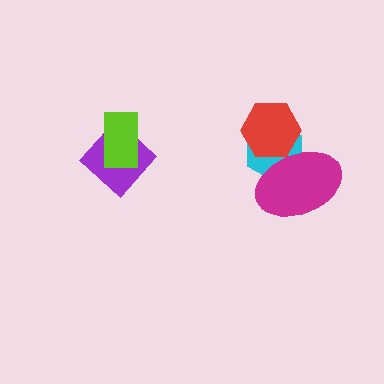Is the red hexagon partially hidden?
No, no other shape covers it.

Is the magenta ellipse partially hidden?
Yes, it is partially covered by another shape.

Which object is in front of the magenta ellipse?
The red hexagon is in front of the magenta ellipse.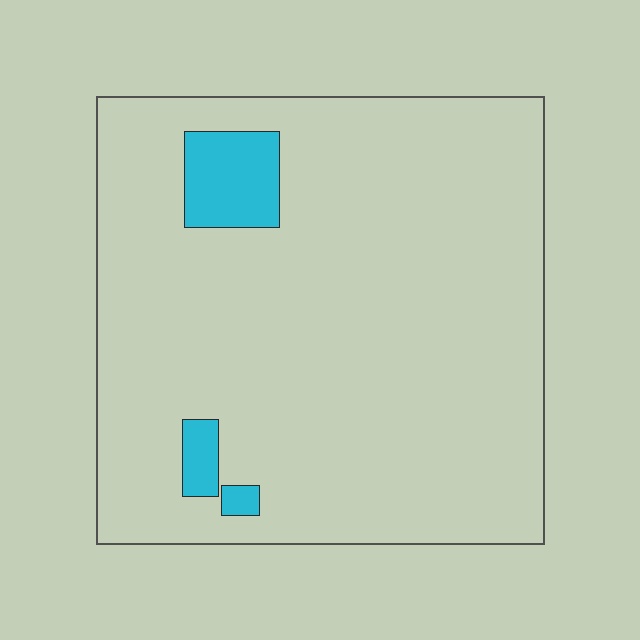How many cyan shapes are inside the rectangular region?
3.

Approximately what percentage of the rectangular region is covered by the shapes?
Approximately 5%.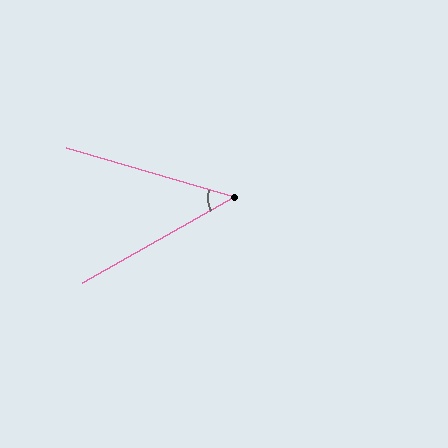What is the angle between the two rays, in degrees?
Approximately 46 degrees.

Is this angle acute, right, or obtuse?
It is acute.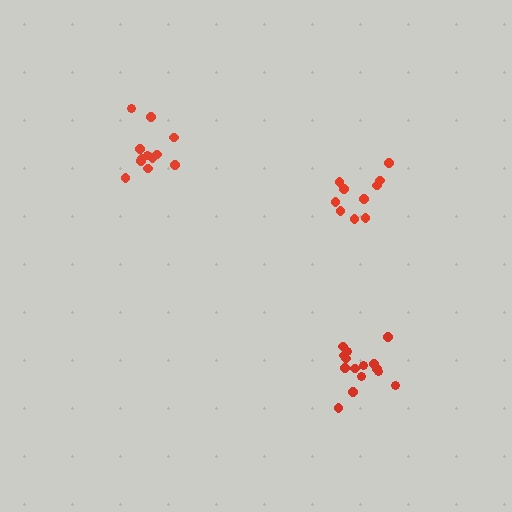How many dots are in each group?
Group 1: 15 dots, Group 2: 10 dots, Group 3: 12 dots (37 total).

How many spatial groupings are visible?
There are 3 spatial groupings.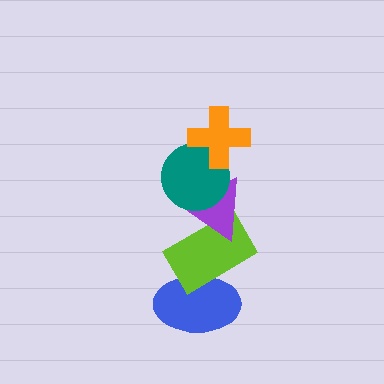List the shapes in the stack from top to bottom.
From top to bottom: the orange cross, the teal circle, the purple triangle, the lime rectangle, the blue ellipse.